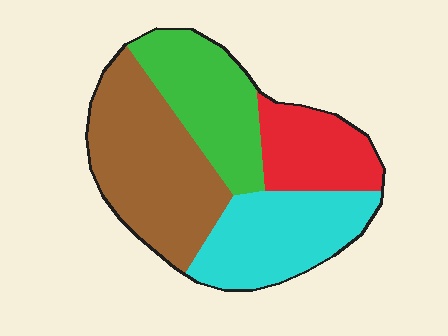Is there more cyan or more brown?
Brown.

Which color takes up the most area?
Brown, at roughly 35%.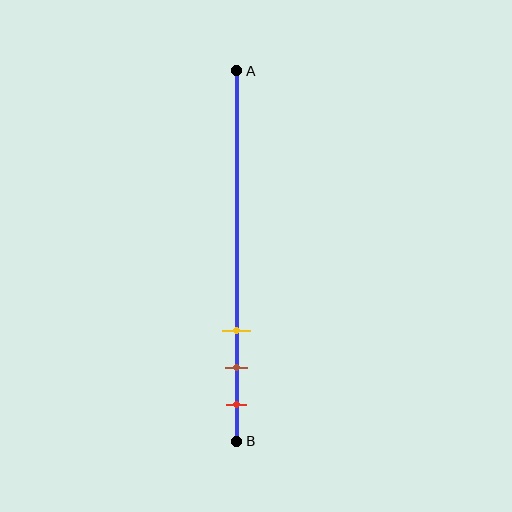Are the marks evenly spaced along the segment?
Yes, the marks are approximately evenly spaced.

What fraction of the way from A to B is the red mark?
The red mark is approximately 90% (0.9) of the way from A to B.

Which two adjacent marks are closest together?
The brown and red marks are the closest adjacent pair.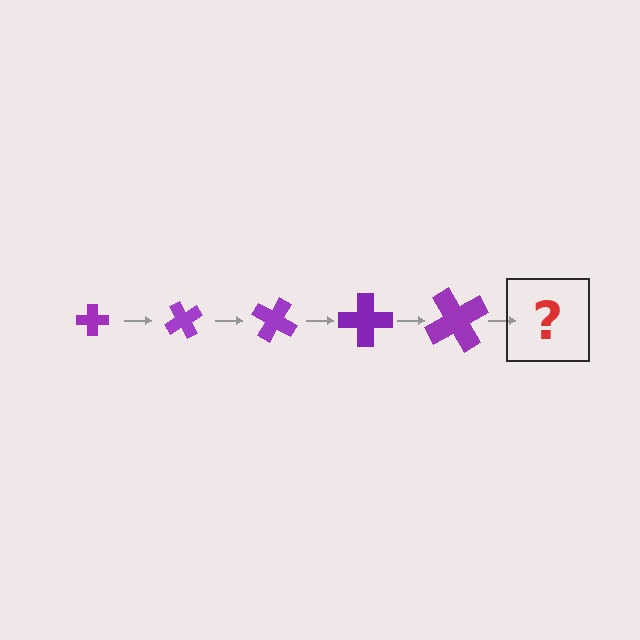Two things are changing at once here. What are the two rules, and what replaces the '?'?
The two rules are that the cross grows larger each step and it rotates 60 degrees each step. The '?' should be a cross, larger than the previous one and rotated 300 degrees from the start.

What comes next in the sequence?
The next element should be a cross, larger than the previous one and rotated 300 degrees from the start.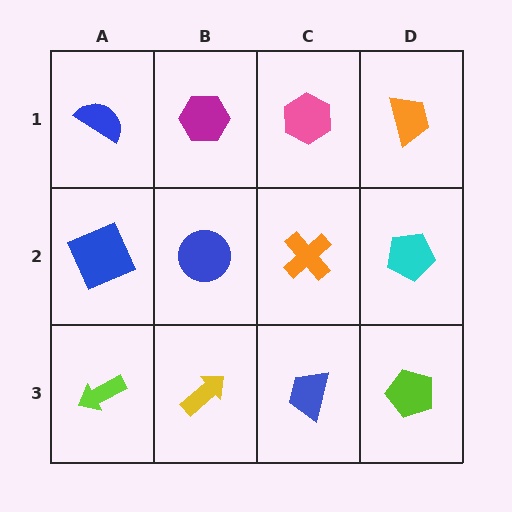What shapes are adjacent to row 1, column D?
A cyan pentagon (row 2, column D), a pink hexagon (row 1, column C).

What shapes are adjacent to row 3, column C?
An orange cross (row 2, column C), a yellow arrow (row 3, column B), a lime pentagon (row 3, column D).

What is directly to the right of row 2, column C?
A cyan pentagon.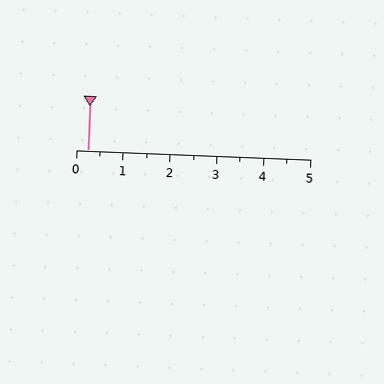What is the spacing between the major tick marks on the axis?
The major ticks are spaced 1 apart.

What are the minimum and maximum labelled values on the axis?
The axis runs from 0 to 5.